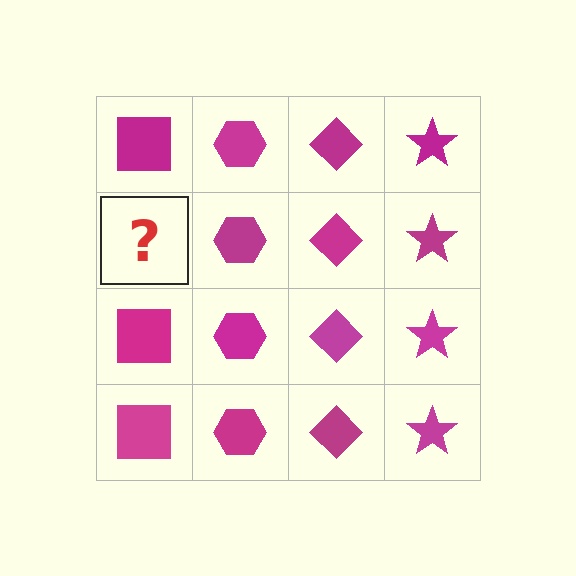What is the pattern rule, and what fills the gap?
The rule is that each column has a consistent shape. The gap should be filled with a magenta square.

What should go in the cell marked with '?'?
The missing cell should contain a magenta square.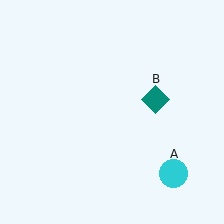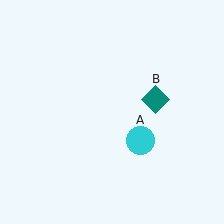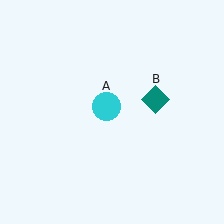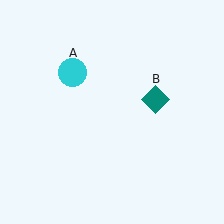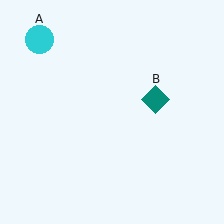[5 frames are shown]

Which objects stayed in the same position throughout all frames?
Teal diamond (object B) remained stationary.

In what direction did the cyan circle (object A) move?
The cyan circle (object A) moved up and to the left.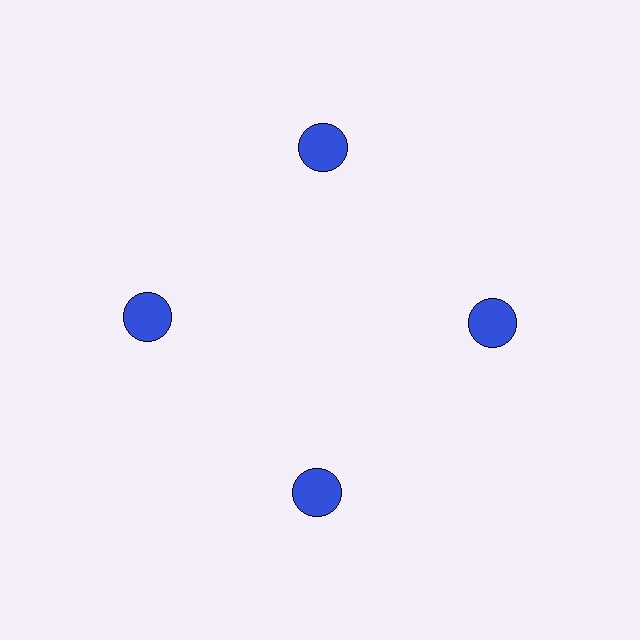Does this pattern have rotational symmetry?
Yes, this pattern has 4-fold rotational symmetry. It looks the same after rotating 90 degrees around the center.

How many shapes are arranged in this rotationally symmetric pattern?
There are 4 shapes, arranged in 4 groups of 1.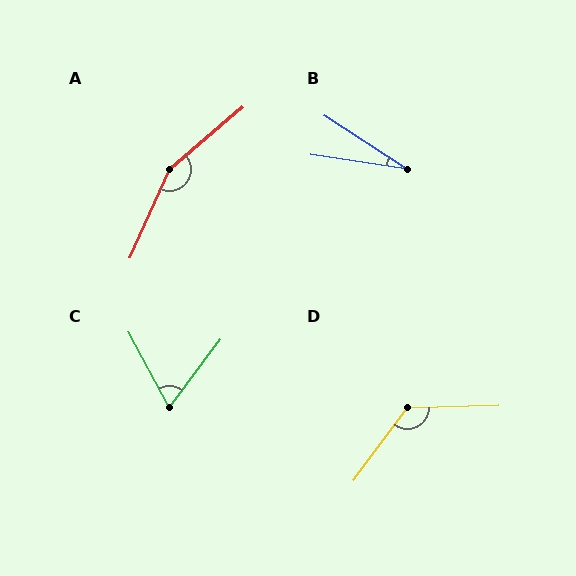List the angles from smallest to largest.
B (24°), C (65°), D (128°), A (154°).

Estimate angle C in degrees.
Approximately 65 degrees.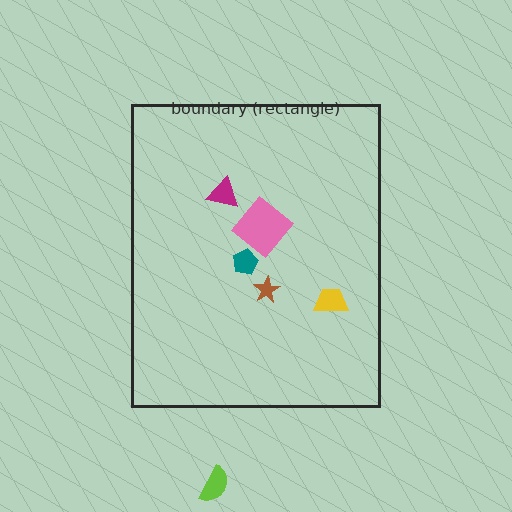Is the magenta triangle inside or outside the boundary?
Inside.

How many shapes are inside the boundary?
5 inside, 1 outside.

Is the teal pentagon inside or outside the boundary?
Inside.